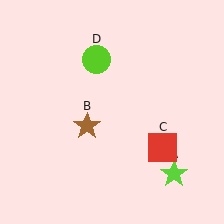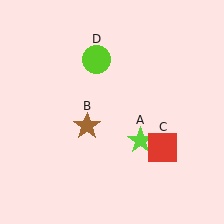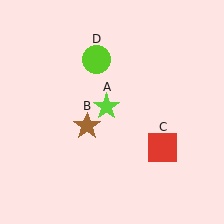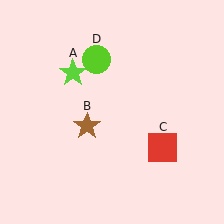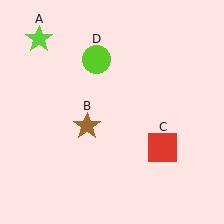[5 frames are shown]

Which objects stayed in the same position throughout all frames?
Brown star (object B) and red square (object C) and lime circle (object D) remained stationary.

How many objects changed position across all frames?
1 object changed position: lime star (object A).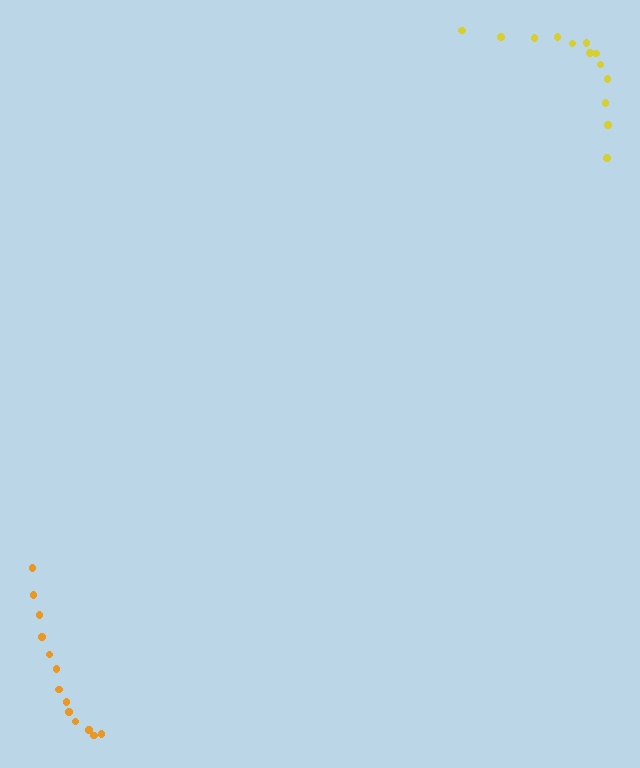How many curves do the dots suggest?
There are 2 distinct paths.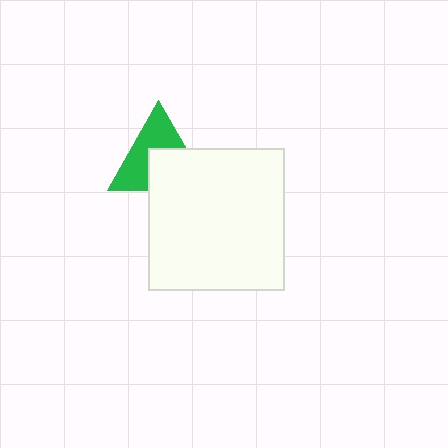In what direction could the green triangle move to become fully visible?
The green triangle could move up. That would shift it out from behind the white rectangle entirely.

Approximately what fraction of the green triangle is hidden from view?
Roughly 47% of the green triangle is hidden behind the white rectangle.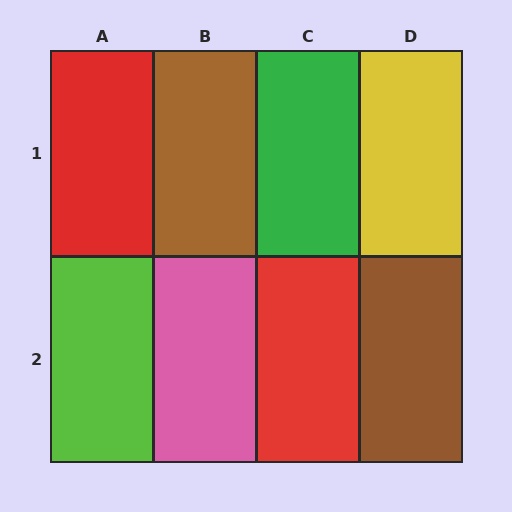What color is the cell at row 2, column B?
Pink.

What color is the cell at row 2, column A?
Lime.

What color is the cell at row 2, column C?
Red.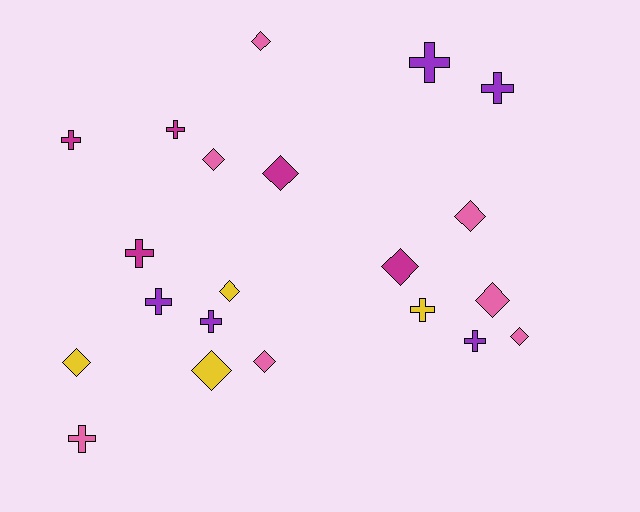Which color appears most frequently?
Pink, with 7 objects.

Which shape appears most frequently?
Diamond, with 11 objects.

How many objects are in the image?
There are 21 objects.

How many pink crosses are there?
There is 1 pink cross.